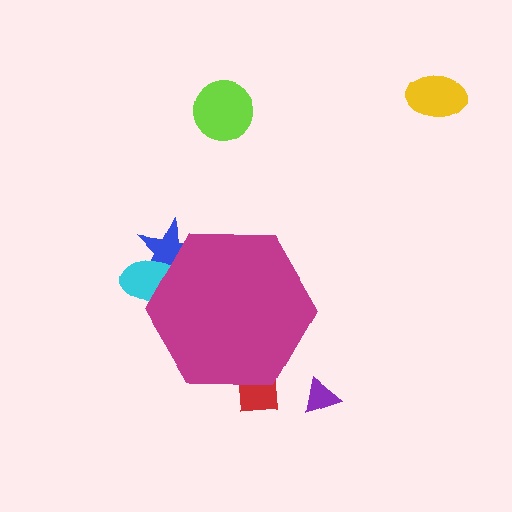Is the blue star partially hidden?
Yes, the blue star is partially hidden behind the magenta hexagon.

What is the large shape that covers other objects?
A magenta hexagon.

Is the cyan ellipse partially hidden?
Yes, the cyan ellipse is partially hidden behind the magenta hexagon.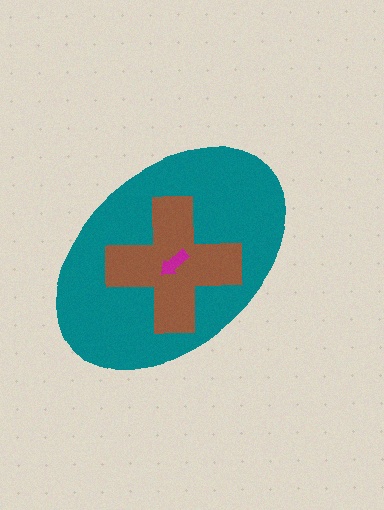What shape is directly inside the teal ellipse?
The brown cross.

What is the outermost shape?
The teal ellipse.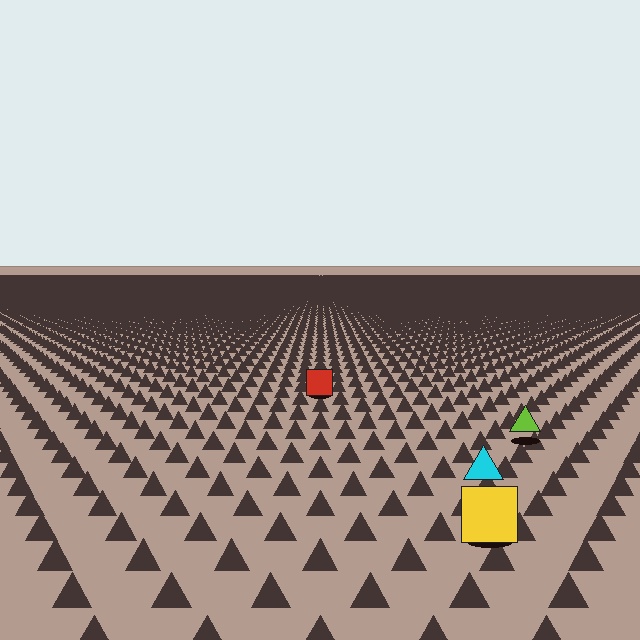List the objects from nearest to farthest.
From nearest to farthest: the yellow square, the cyan triangle, the lime triangle, the red square.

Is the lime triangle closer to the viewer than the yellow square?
No. The yellow square is closer — you can tell from the texture gradient: the ground texture is coarser near it.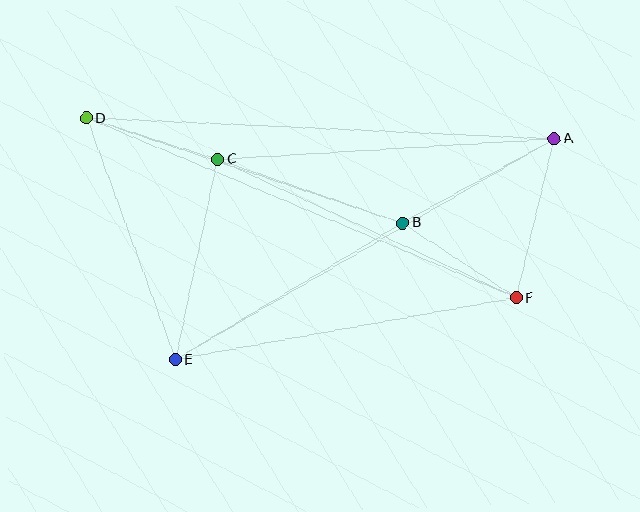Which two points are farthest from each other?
Points A and D are farthest from each other.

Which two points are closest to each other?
Points B and F are closest to each other.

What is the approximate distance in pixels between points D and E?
The distance between D and E is approximately 258 pixels.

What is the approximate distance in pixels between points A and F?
The distance between A and F is approximately 164 pixels.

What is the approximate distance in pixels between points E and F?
The distance between E and F is approximately 346 pixels.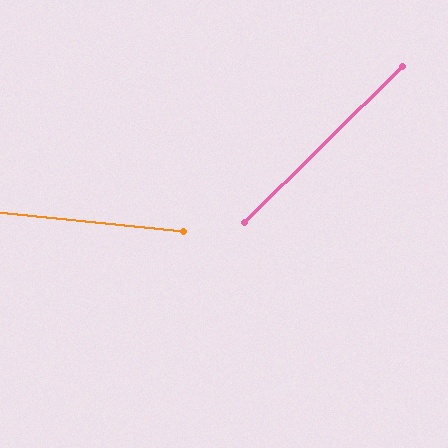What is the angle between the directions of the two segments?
Approximately 50 degrees.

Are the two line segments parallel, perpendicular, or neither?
Neither parallel nor perpendicular — they differ by about 50°.